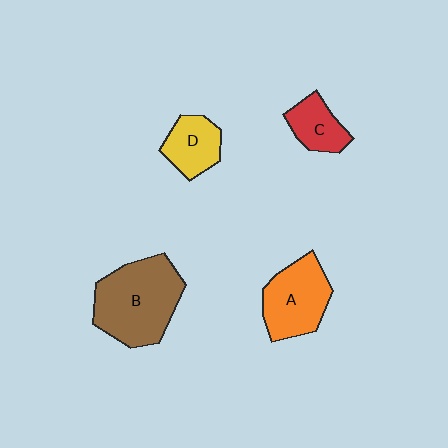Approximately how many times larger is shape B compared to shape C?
Approximately 2.5 times.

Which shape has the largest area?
Shape B (brown).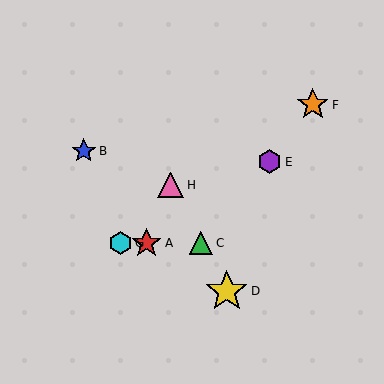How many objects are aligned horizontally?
3 objects (A, C, G) are aligned horizontally.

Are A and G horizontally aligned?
Yes, both are at y≈243.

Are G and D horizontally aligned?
No, G is at y≈243 and D is at y≈291.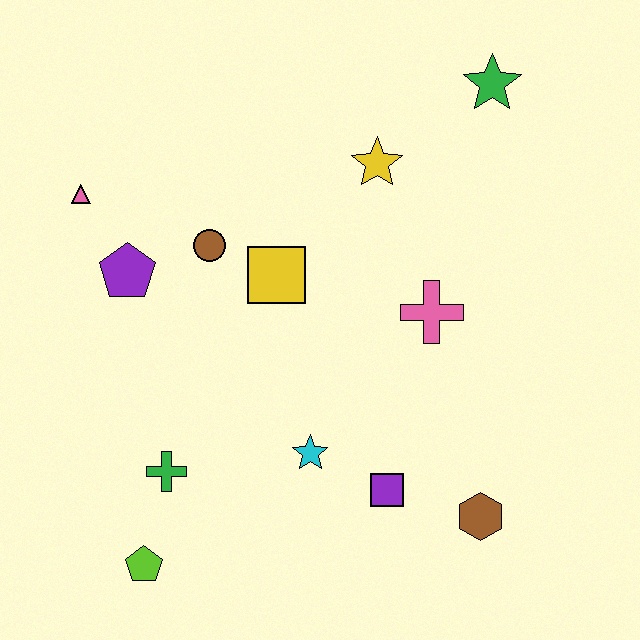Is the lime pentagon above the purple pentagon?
No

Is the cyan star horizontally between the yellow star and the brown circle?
Yes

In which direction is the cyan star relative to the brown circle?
The cyan star is below the brown circle.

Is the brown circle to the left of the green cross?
No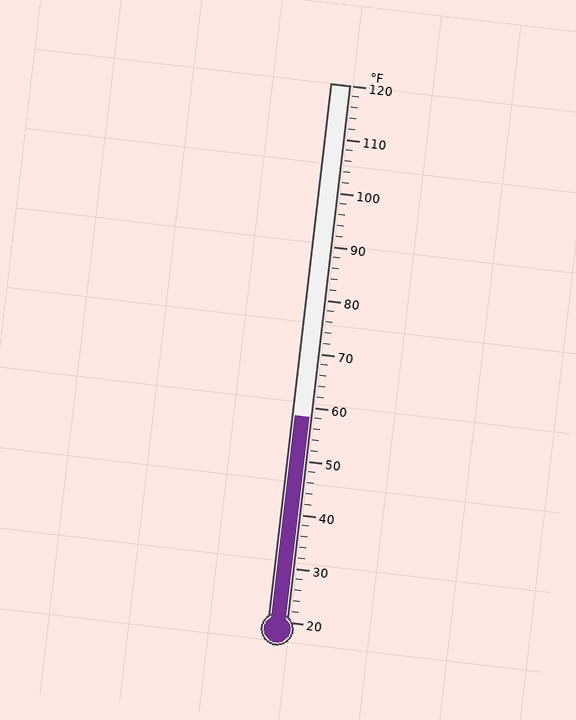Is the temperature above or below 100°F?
The temperature is below 100°F.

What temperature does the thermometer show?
The thermometer shows approximately 58°F.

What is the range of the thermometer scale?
The thermometer scale ranges from 20°F to 120°F.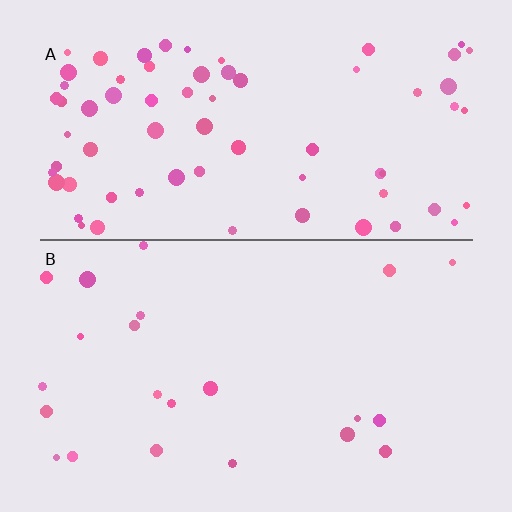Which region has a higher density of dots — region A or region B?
A (the top).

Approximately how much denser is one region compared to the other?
Approximately 3.2× — region A over region B.